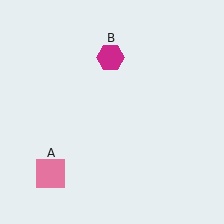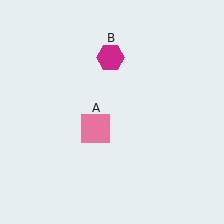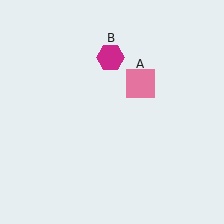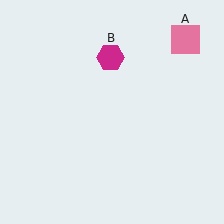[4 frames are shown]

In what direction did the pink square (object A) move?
The pink square (object A) moved up and to the right.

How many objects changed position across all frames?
1 object changed position: pink square (object A).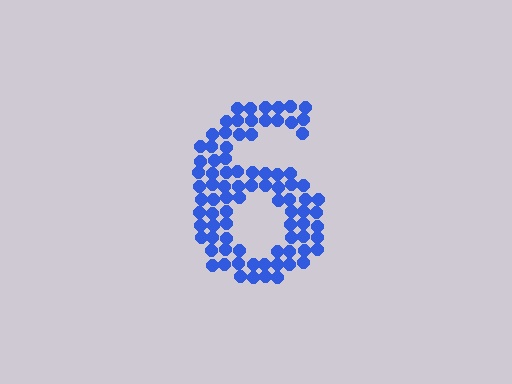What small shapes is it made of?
It is made of small circles.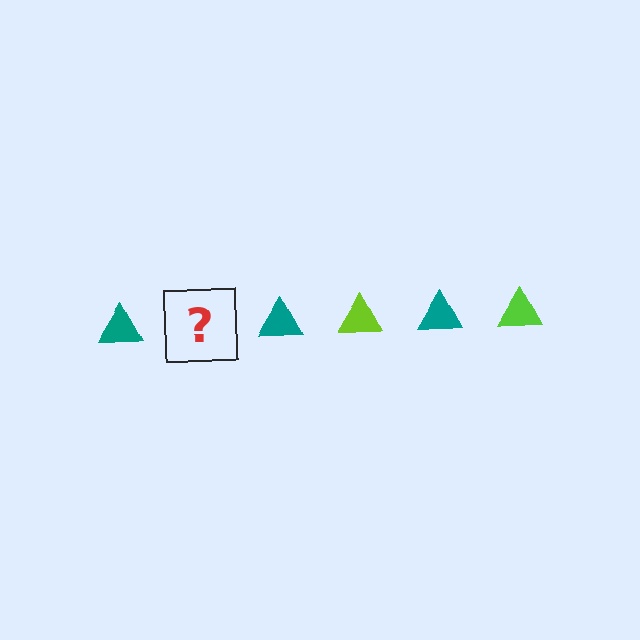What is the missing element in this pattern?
The missing element is a lime triangle.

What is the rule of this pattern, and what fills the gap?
The rule is that the pattern cycles through teal, lime triangles. The gap should be filled with a lime triangle.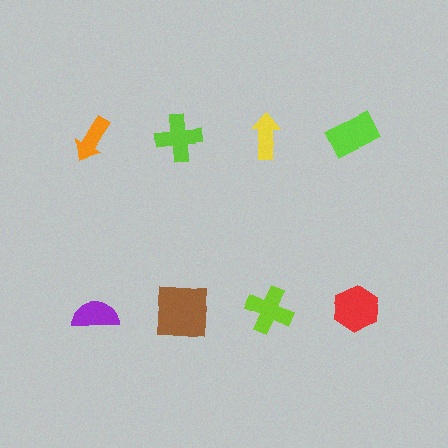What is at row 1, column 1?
An orange arrow.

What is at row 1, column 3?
A yellow arrow.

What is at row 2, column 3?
A lime cross.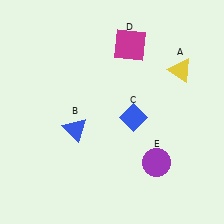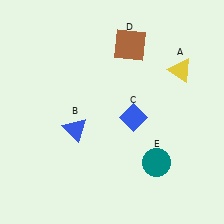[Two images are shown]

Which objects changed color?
D changed from magenta to brown. E changed from purple to teal.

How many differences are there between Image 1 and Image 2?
There are 2 differences between the two images.